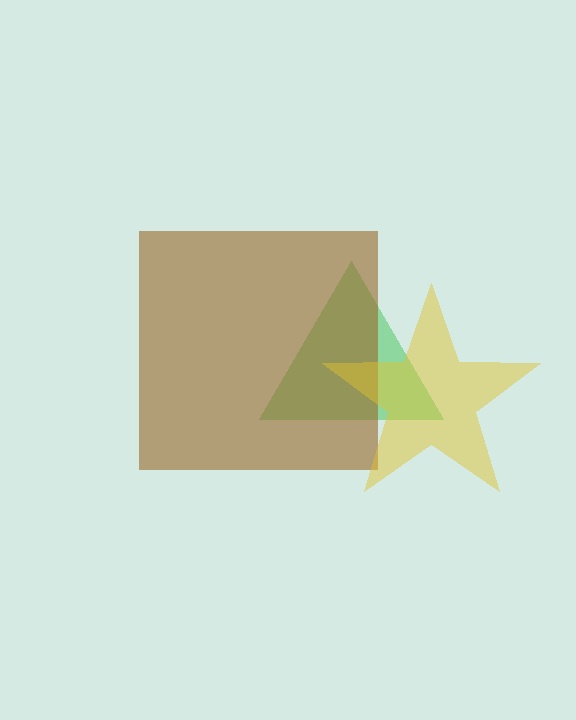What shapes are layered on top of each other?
The layered shapes are: a green triangle, a brown square, a yellow star.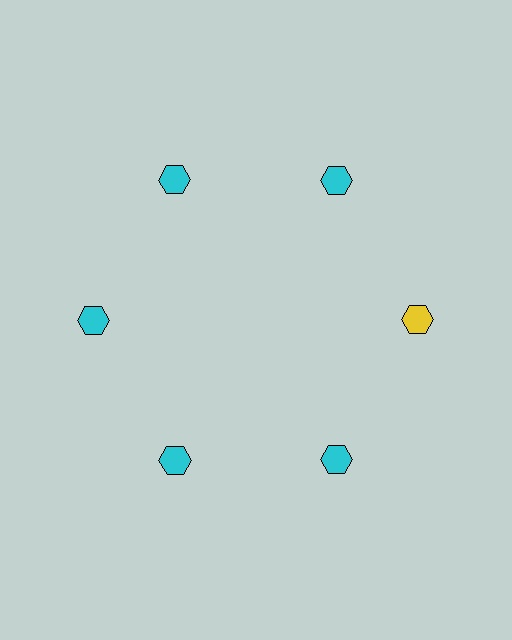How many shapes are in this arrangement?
There are 6 shapes arranged in a ring pattern.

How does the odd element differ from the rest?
It has a different color: yellow instead of cyan.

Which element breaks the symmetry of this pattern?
The yellow hexagon at roughly the 3 o'clock position breaks the symmetry. All other shapes are cyan hexagons.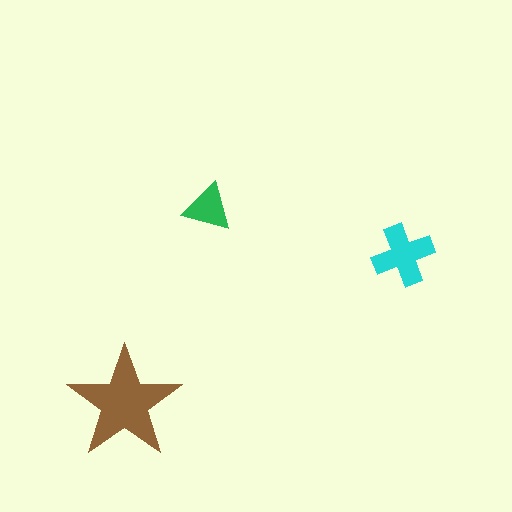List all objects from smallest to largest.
The green triangle, the cyan cross, the brown star.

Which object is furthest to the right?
The cyan cross is rightmost.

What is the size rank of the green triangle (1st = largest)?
3rd.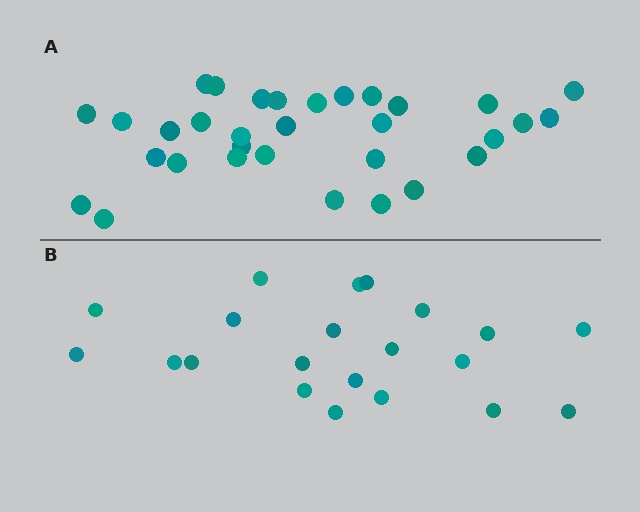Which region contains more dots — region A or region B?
Region A (the top region) has more dots.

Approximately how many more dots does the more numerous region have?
Region A has roughly 12 or so more dots than region B.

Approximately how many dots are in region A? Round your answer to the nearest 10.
About 30 dots. (The exact count is 32, which rounds to 30.)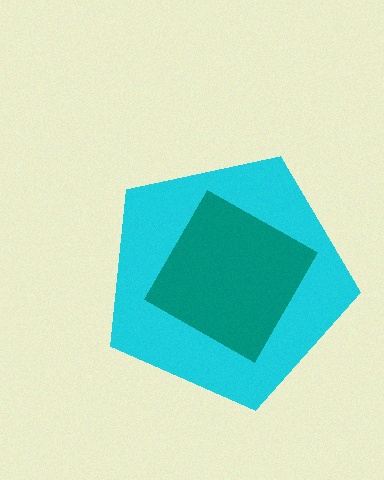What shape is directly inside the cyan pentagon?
The teal diamond.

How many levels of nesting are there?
2.